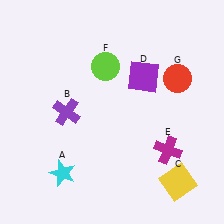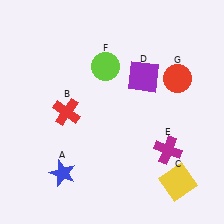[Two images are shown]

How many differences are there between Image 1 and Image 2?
There are 2 differences between the two images.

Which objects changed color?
A changed from cyan to blue. B changed from purple to red.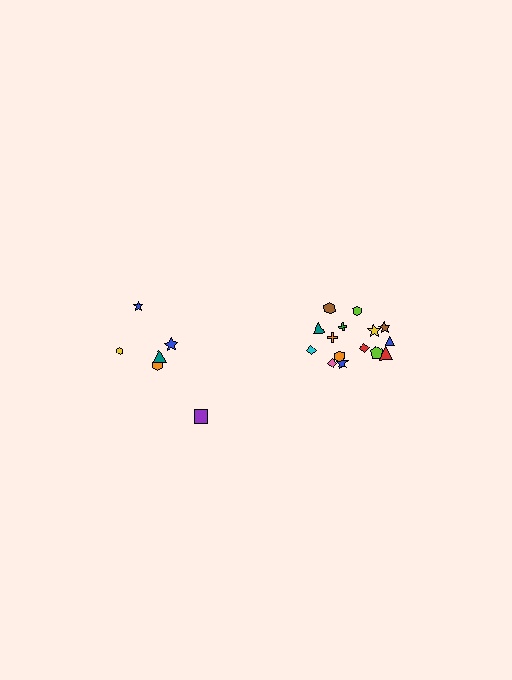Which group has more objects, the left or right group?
The right group.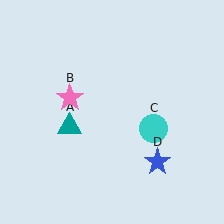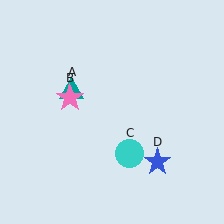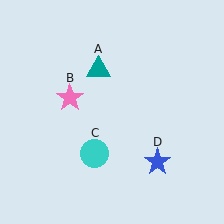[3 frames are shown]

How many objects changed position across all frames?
2 objects changed position: teal triangle (object A), cyan circle (object C).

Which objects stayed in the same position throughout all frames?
Pink star (object B) and blue star (object D) remained stationary.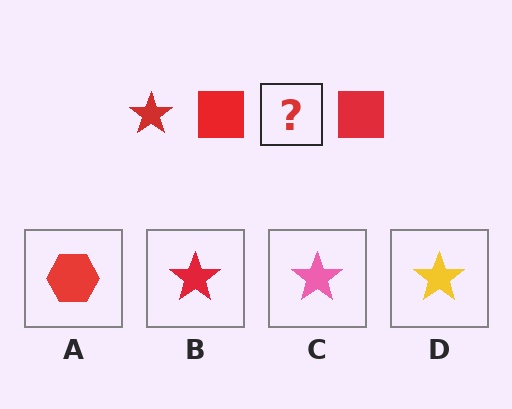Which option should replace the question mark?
Option B.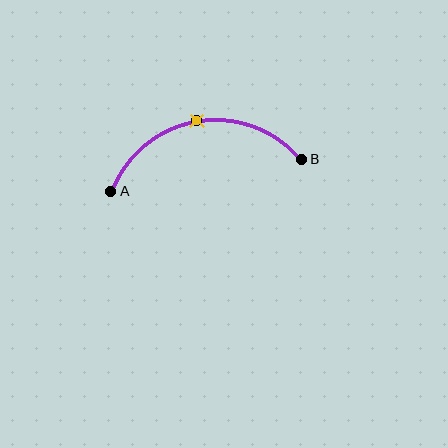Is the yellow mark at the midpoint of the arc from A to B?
Yes. The yellow mark lies on the arc at equal arc-length from both A and B — it is the arc midpoint.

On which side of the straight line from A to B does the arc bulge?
The arc bulges above the straight line connecting A and B.